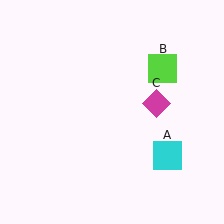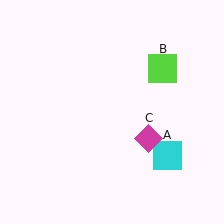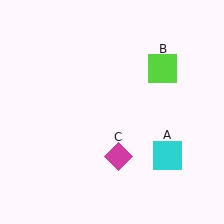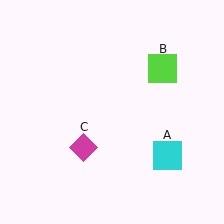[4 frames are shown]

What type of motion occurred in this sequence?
The magenta diamond (object C) rotated clockwise around the center of the scene.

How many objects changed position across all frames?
1 object changed position: magenta diamond (object C).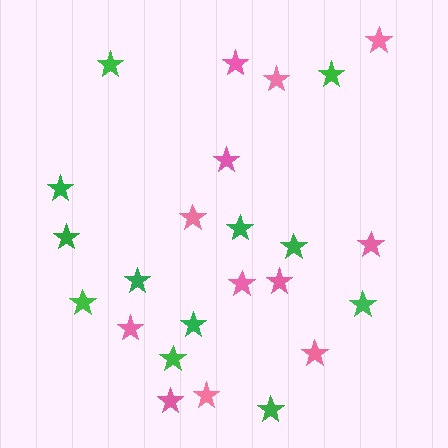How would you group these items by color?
There are 2 groups: one group of green stars (12) and one group of pink stars (12).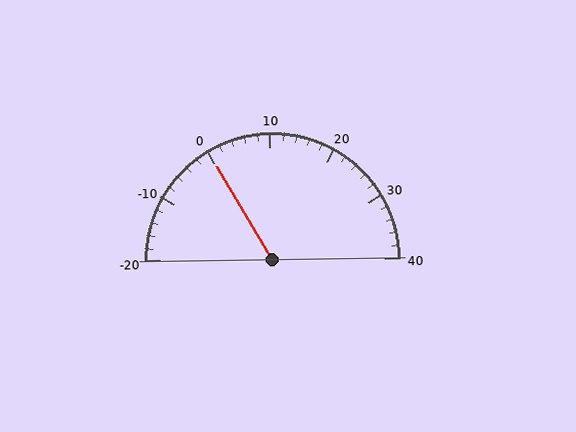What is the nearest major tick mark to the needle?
The nearest major tick mark is 0.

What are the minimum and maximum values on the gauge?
The gauge ranges from -20 to 40.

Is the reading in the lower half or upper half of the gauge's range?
The reading is in the lower half of the range (-20 to 40).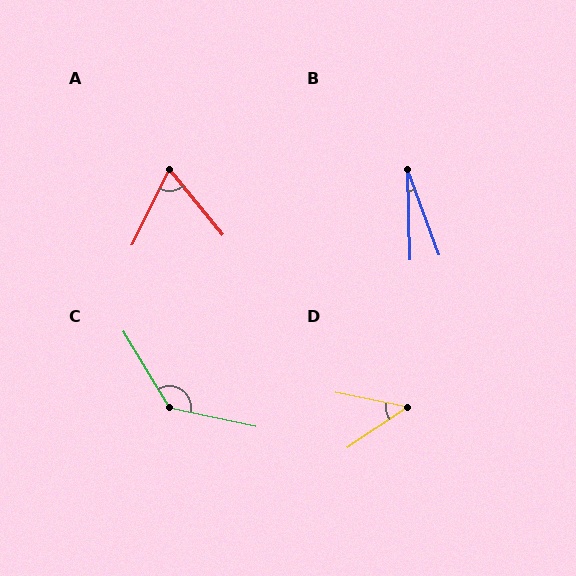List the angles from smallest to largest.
B (19°), D (46°), A (65°), C (133°).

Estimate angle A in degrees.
Approximately 65 degrees.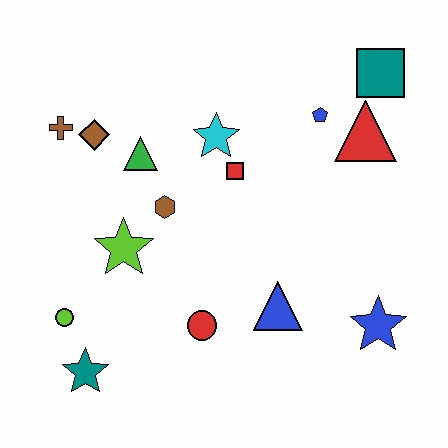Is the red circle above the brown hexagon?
No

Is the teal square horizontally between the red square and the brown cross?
No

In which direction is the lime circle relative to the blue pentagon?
The lime circle is to the left of the blue pentagon.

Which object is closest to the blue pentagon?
The red triangle is closest to the blue pentagon.